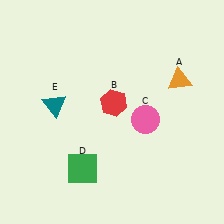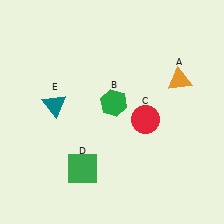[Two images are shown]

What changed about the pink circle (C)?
In Image 1, C is pink. In Image 2, it changed to red.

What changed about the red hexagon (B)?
In Image 1, B is red. In Image 2, it changed to green.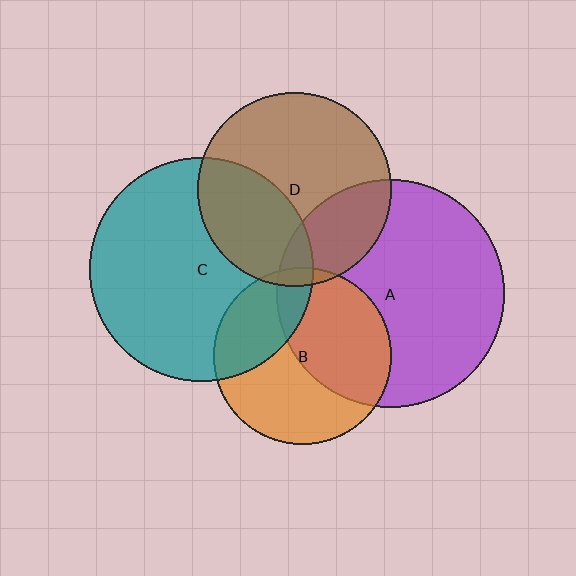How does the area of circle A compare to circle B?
Approximately 1.7 times.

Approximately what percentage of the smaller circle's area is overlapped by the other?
Approximately 5%.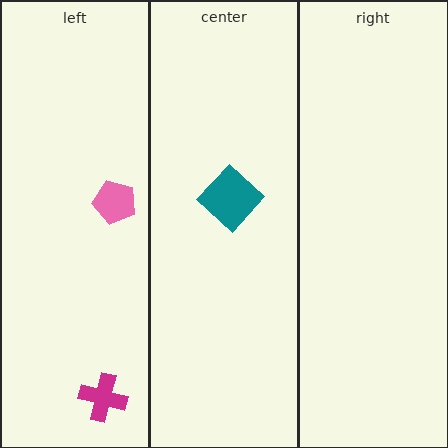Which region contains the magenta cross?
The left region.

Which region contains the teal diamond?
The center region.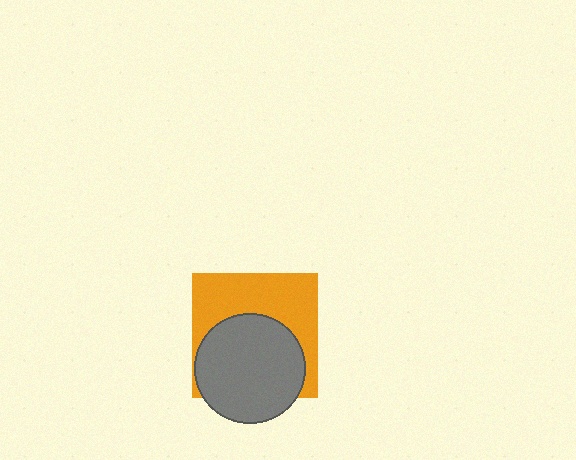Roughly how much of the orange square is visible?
About half of it is visible (roughly 49%).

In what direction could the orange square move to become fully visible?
The orange square could move up. That would shift it out from behind the gray circle entirely.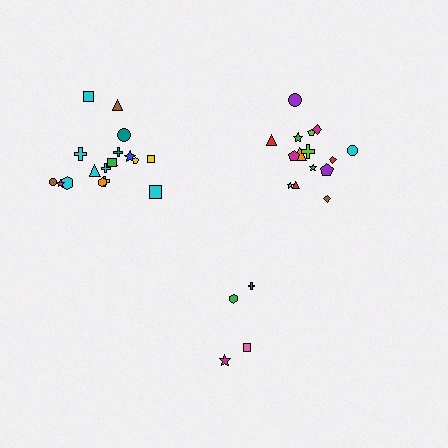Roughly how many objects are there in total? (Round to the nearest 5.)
Roughly 35 objects in total.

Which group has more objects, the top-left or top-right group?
The top-left group.